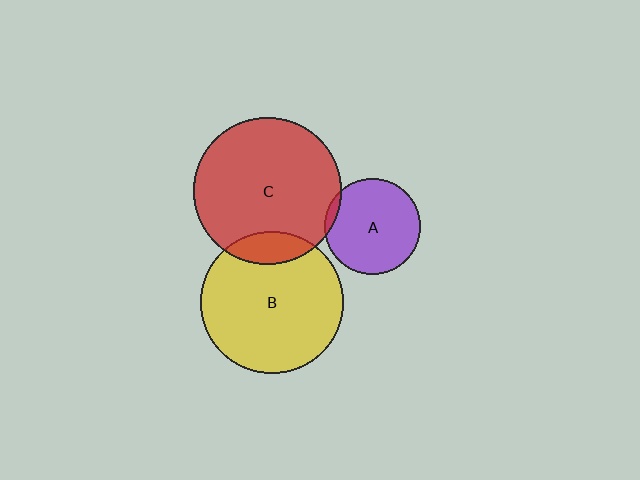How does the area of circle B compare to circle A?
Approximately 2.2 times.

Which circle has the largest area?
Circle C (red).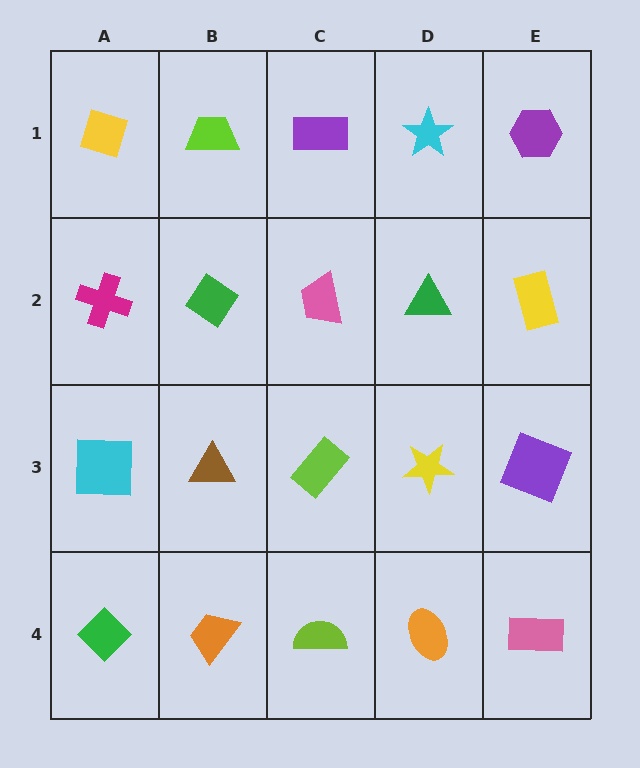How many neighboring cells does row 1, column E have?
2.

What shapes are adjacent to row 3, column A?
A magenta cross (row 2, column A), a green diamond (row 4, column A), a brown triangle (row 3, column B).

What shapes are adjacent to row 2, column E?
A purple hexagon (row 1, column E), a purple square (row 3, column E), a green triangle (row 2, column D).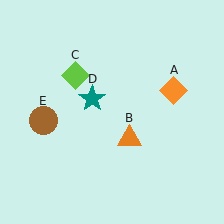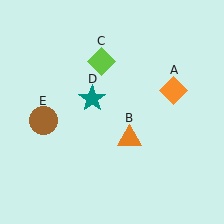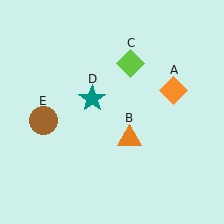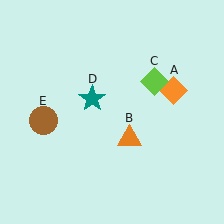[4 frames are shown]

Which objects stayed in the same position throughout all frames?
Orange diamond (object A) and orange triangle (object B) and teal star (object D) and brown circle (object E) remained stationary.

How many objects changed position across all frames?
1 object changed position: lime diamond (object C).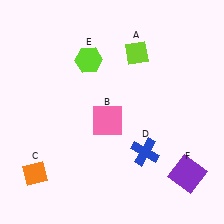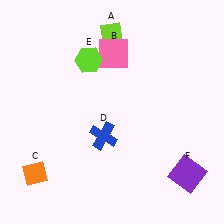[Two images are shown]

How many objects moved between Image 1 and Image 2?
3 objects moved between the two images.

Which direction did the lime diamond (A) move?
The lime diamond (A) moved left.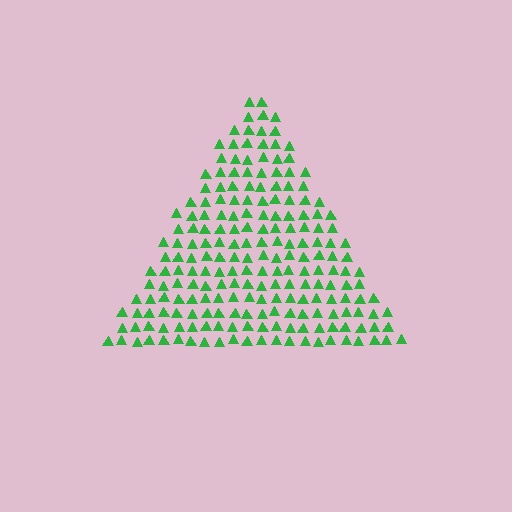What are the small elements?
The small elements are triangles.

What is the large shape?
The large shape is a triangle.